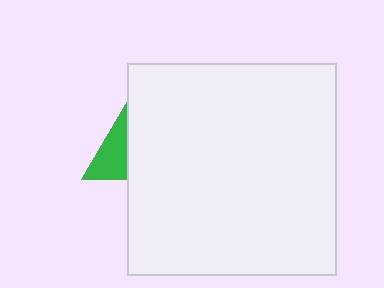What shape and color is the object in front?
The object in front is a white rectangle.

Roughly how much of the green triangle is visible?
A small part of it is visible (roughly 37%).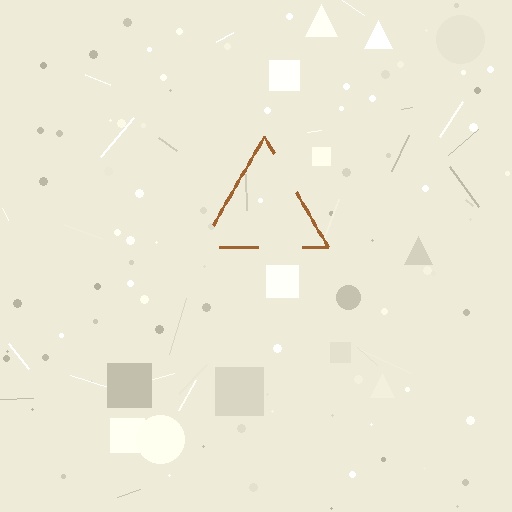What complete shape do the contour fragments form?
The contour fragments form a triangle.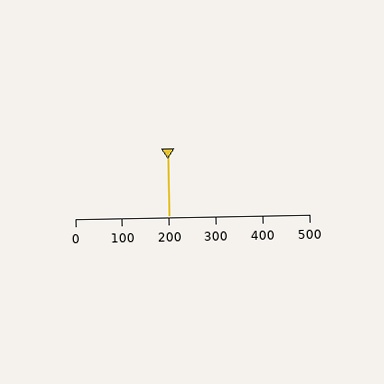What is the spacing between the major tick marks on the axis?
The major ticks are spaced 100 apart.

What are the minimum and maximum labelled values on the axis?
The axis runs from 0 to 500.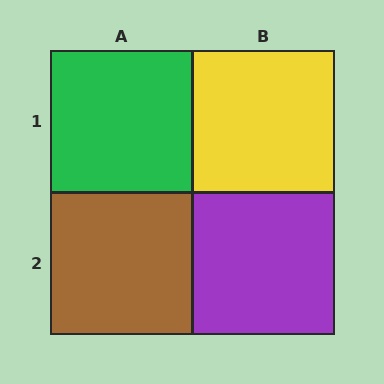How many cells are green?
1 cell is green.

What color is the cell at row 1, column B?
Yellow.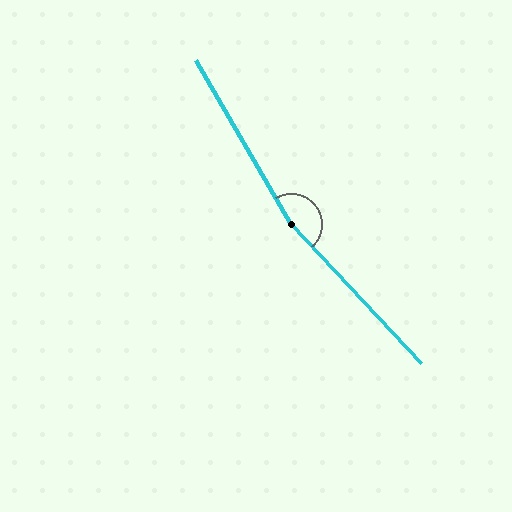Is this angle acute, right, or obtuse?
It is obtuse.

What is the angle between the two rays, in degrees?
Approximately 167 degrees.